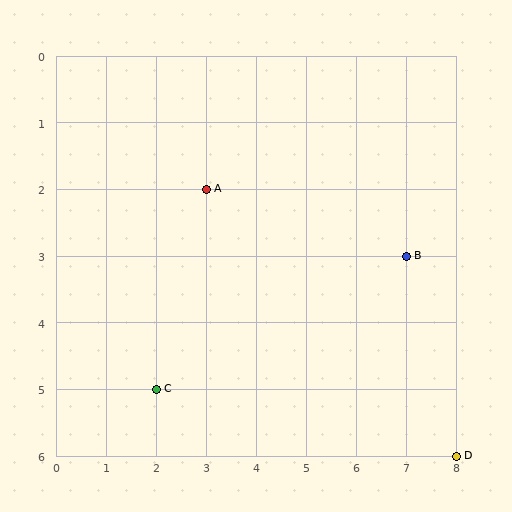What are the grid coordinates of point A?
Point A is at grid coordinates (3, 2).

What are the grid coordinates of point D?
Point D is at grid coordinates (8, 6).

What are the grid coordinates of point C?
Point C is at grid coordinates (2, 5).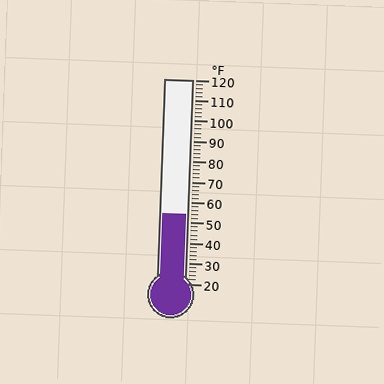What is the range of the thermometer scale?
The thermometer scale ranges from 20°F to 120°F.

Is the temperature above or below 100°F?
The temperature is below 100°F.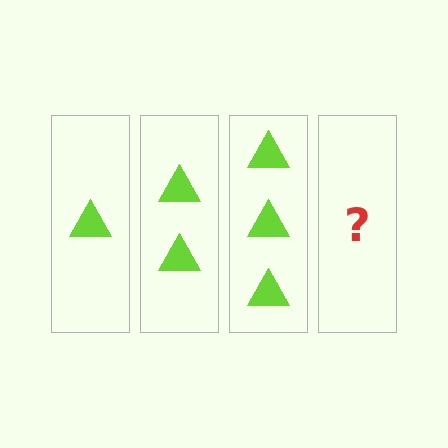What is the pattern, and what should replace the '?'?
The pattern is that each step adds one more triangle. The '?' should be 4 triangles.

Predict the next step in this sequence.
The next step is 4 triangles.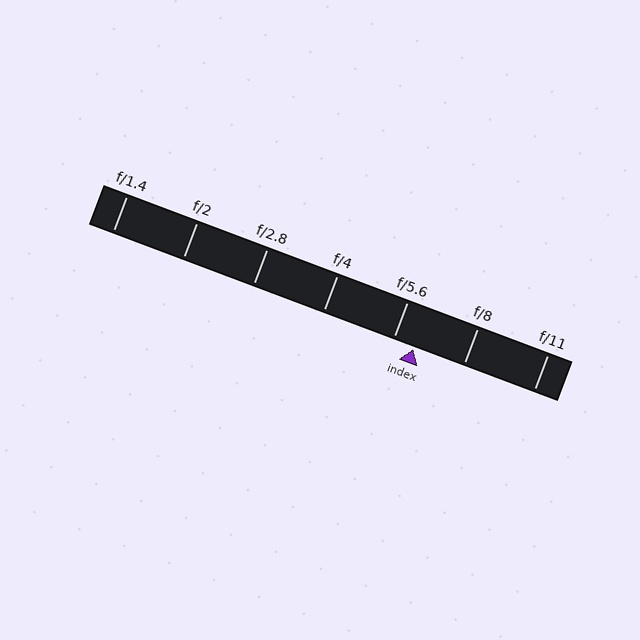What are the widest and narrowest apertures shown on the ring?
The widest aperture shown is f/1.4 and the narrowest is f/11.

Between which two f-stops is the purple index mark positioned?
The index mark is between f/5.6 and f/8.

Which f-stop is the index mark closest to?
The index mark is closest to f/5.6.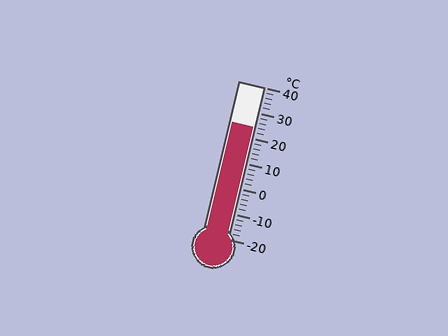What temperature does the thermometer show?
The thermometer shows approximately 24°C.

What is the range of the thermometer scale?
The thermometer scale ranges from -20°C to 40°C.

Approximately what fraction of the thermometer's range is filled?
The thermometer is filled to approximately 75% of its range.